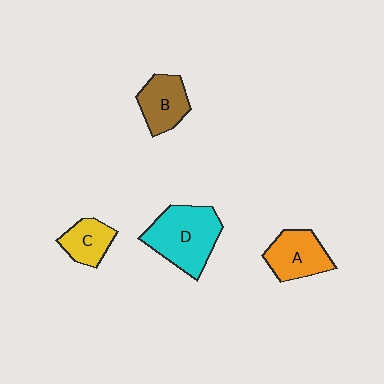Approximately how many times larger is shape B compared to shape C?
Approximately 1.2 times.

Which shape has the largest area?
Shape D (cyan).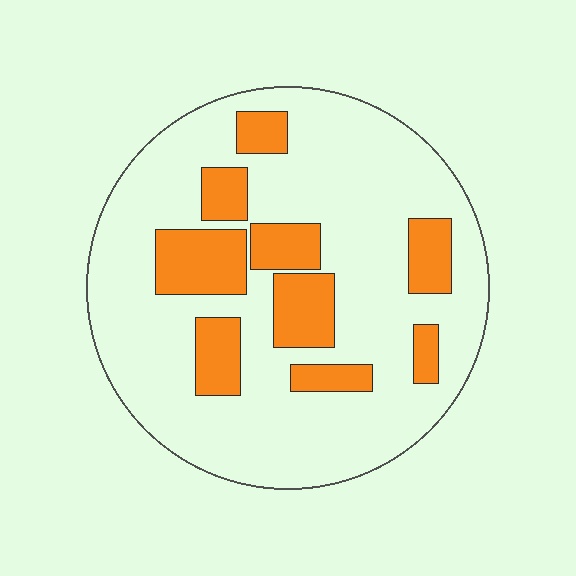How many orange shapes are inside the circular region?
9.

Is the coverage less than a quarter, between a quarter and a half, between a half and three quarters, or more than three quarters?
Less than a quarter.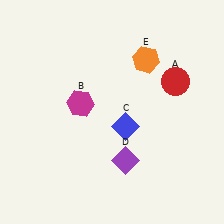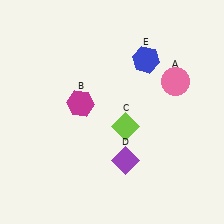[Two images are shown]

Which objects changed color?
A changed from red to pink. C changed from blue to lime. E changed from orange to blue.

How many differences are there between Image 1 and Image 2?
There are 3 differences between the two images.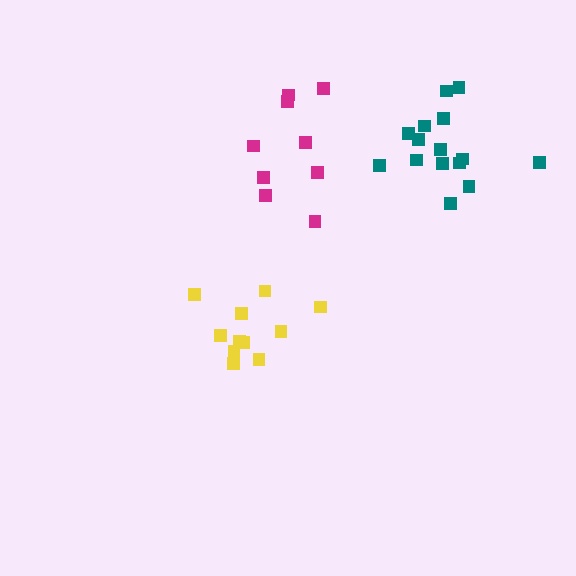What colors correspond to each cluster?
The clusters are colored: yellow, magenta, teal.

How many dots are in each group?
Group 1: 11 dots, Group 2: 9 dots, Group 3: 15 dots (35 total).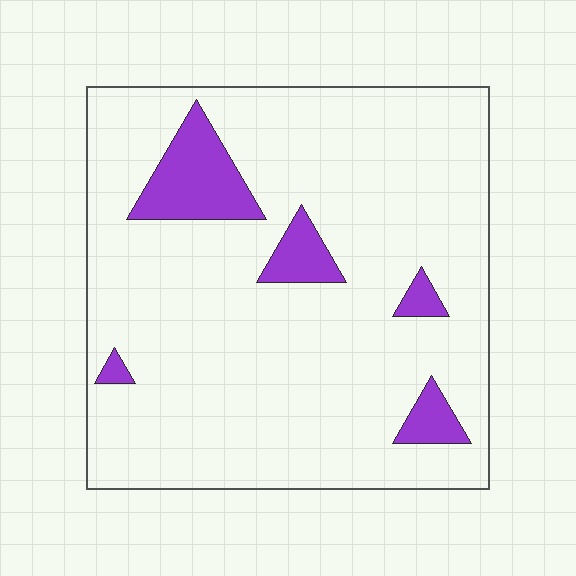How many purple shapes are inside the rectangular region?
5.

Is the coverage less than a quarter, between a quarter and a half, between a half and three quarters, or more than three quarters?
Less than a quarter.